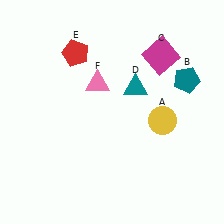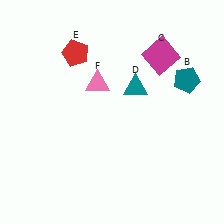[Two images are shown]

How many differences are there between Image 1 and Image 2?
There is 1 difference between the two images.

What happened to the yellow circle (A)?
The yellow circle (A) was removed in Image 2. It was in the bottom-right area of Image 1.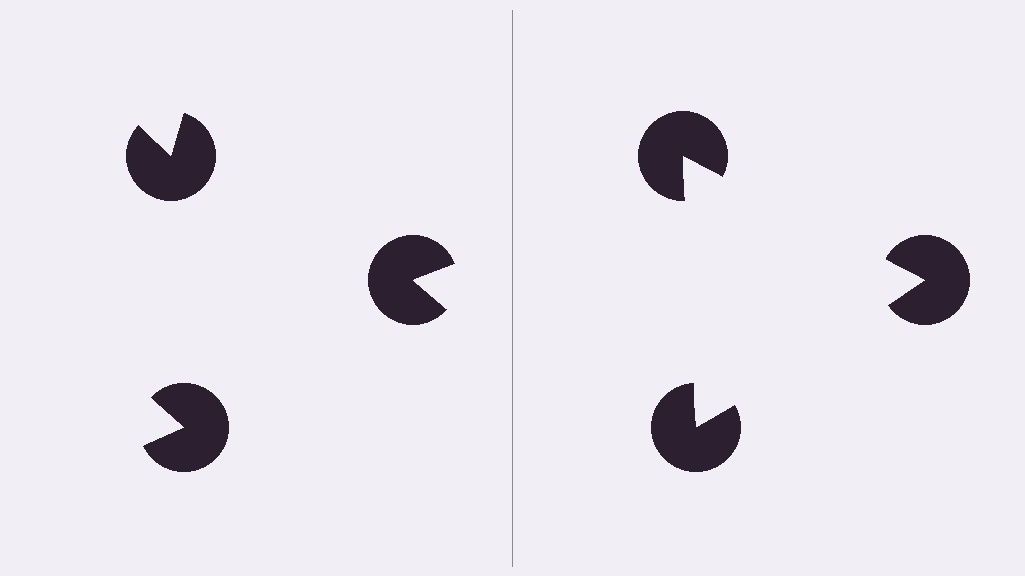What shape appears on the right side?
An illusory triangle.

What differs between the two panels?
The pac-man discs are positioned identically on both sides; only the wedge orientations differ. On the right they align to a triangle; on the left they are misaligned.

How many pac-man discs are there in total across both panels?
6 — 3 on each side.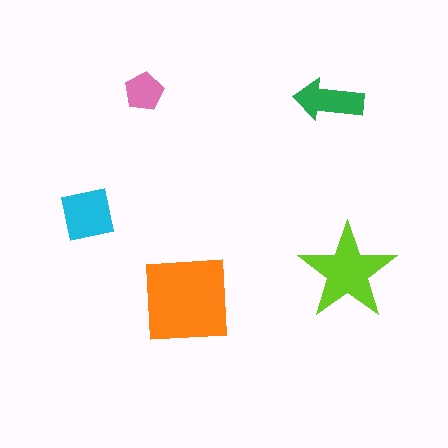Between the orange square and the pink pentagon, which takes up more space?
The orange square.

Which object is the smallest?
The pink pentagon.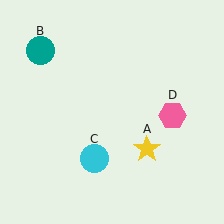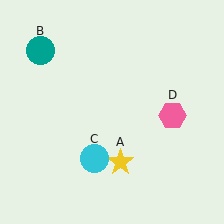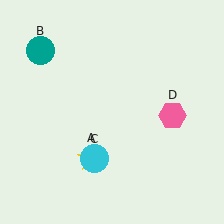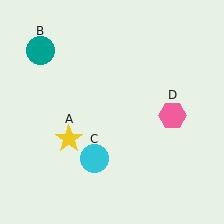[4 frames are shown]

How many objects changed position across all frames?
1 object changed position: yellow star (object A).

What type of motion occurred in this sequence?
The yellow star (object A) rotated clockwise around the center of the scene.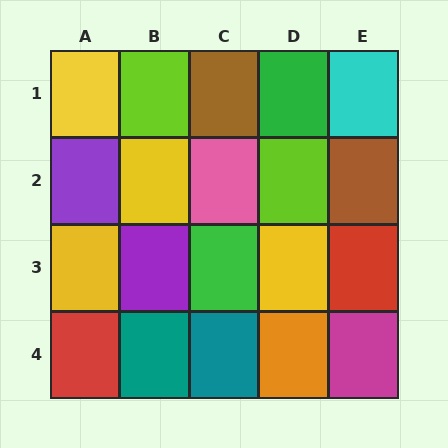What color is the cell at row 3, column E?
Red.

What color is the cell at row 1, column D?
Green.